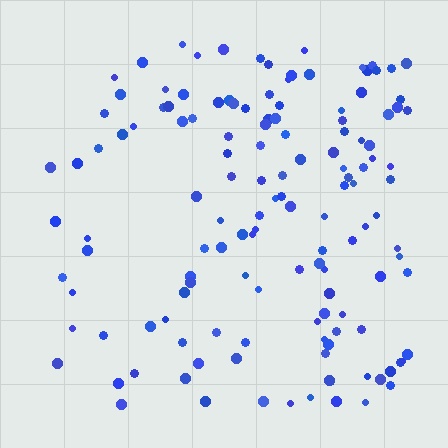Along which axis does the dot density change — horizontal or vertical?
Horizontal.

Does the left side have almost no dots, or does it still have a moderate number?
Still a moderate number, just noticeably fewer than the right.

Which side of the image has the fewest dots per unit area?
The left.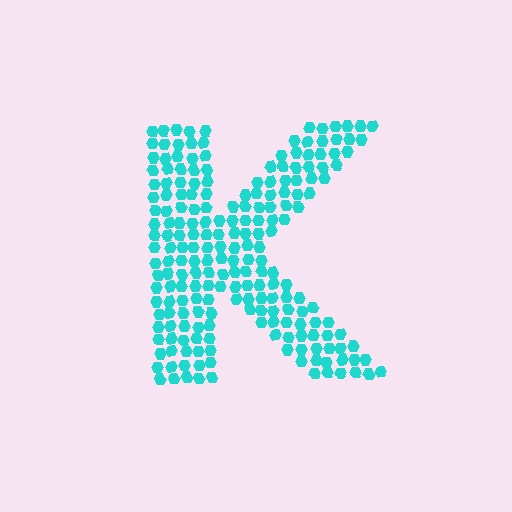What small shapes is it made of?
It is made of small hexagons.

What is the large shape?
The large shape is the letter K.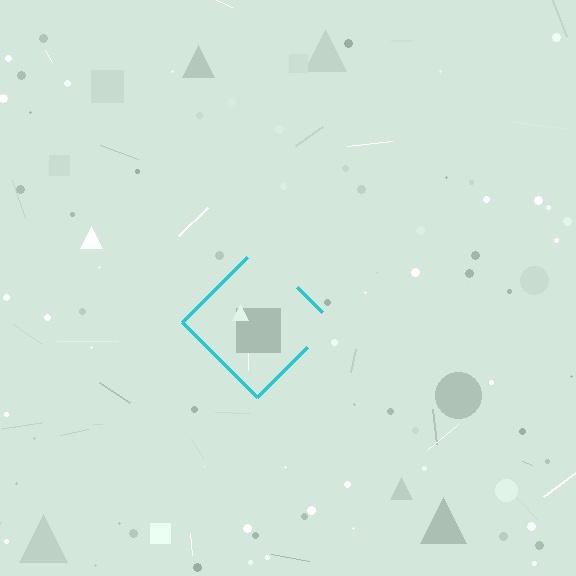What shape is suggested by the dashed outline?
The dashed outline suggests a diamond.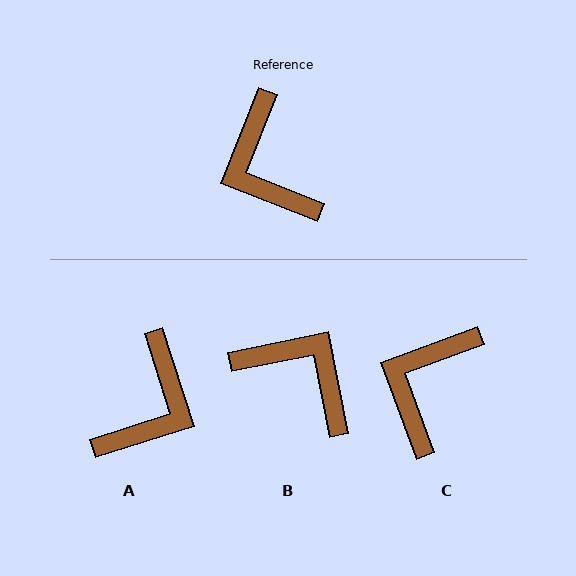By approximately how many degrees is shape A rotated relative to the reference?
Approximately 129 degrees counter-clockwise.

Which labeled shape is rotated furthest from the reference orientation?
B, about 147 degrees away.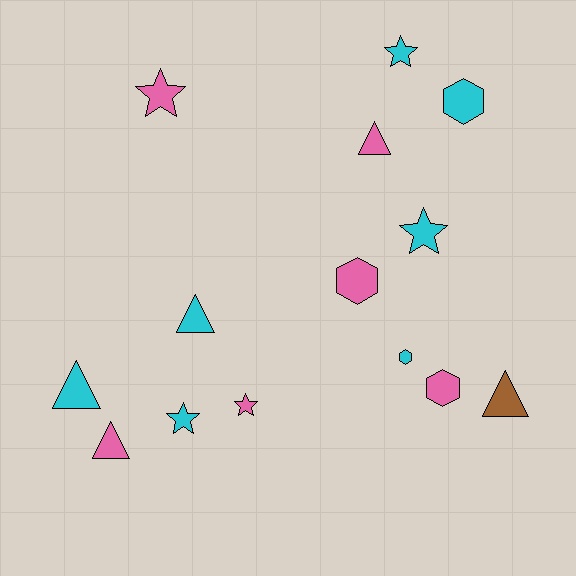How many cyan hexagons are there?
There are 2 cyan hexagons.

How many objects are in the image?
There are 14 objects.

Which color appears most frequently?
Cyan, with 7 objects.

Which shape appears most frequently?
Star, with 5 objects.